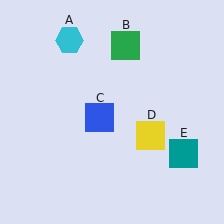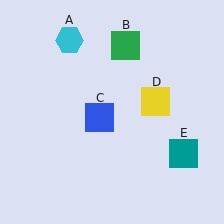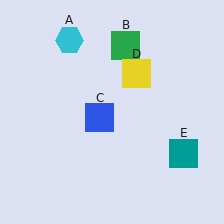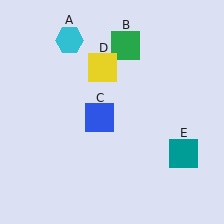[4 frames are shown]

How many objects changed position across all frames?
1 object changed position: yellow square (object D).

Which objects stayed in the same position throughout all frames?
Cyan hexagon (object A) and green square (object B) and blue square (object C) and teal square (object E) remained stationary.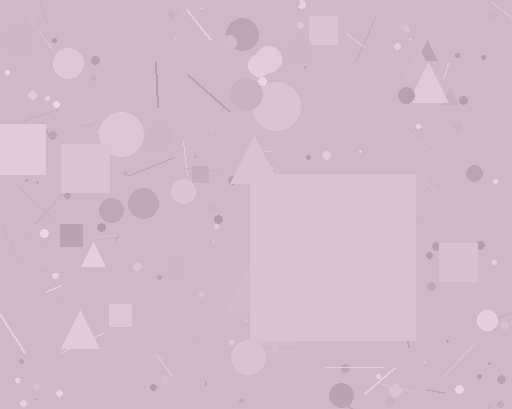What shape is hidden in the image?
A square is hidden in the image.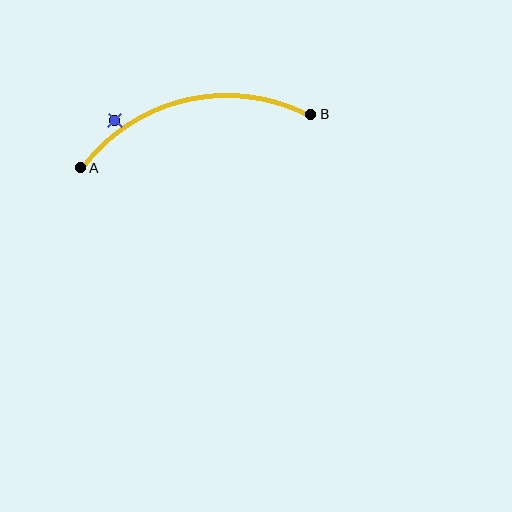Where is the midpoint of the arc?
The arc midpoint is the point on the curve farthest from the straight line joining A and B. It sits above that line.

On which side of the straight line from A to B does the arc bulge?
The arc bulges above the straight line connecting A and B.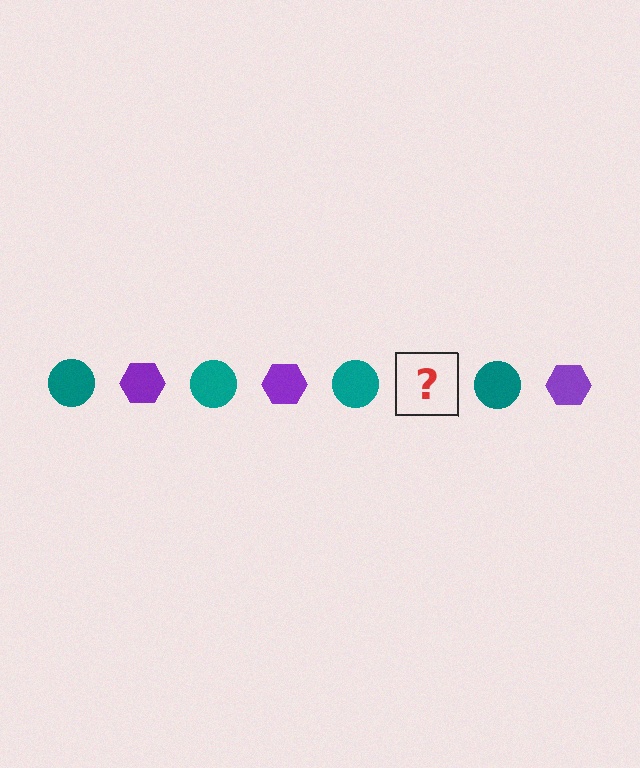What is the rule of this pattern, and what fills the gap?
The rule is that the pattern alternates between teal circle and purple hexagon. The gap should be filled with a purple hexagon.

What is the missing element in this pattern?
The missing element is a purple hexagon.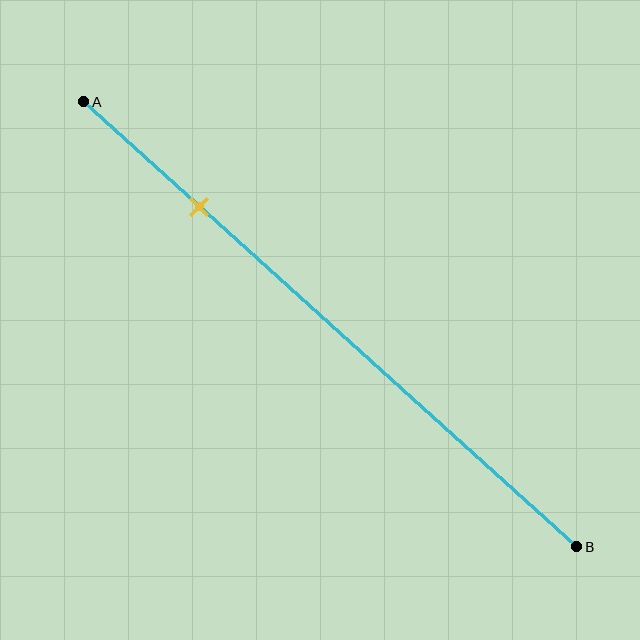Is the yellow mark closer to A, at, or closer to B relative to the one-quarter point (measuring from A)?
The yellow mark is approximately at the one-quarter point of segment AB.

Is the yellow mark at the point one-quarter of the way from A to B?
Yes, the mark is approximately at the one-quarter point.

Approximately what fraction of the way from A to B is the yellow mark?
The yellow mark is approximately 25% of the way from A to B.